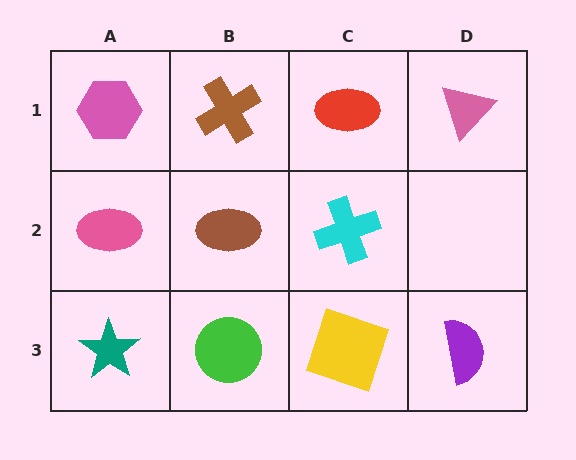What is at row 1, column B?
A brown cross.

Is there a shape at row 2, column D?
No, that cell is empty.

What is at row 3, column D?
A purple semicircle.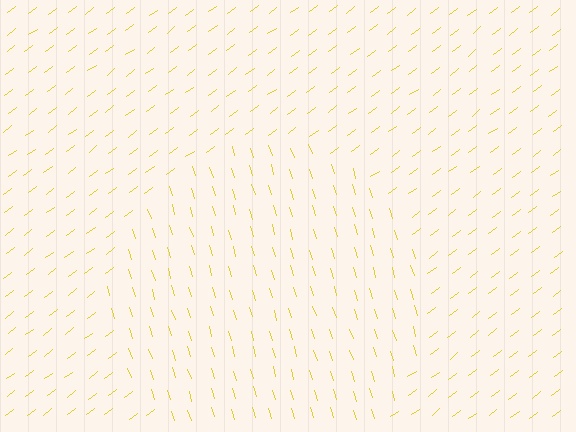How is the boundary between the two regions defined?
The boundary is defined purely by a change in line orientation (approximately 70 degrees difference). All lines are the same color and thickness.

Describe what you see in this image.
The image is filled with small yellow line segments. A circle region in the image has lines oriented differently from the surrounding lines, creating a visible texture boundary.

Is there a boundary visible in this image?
Yes, there is a texture boundary formed by a change in line orientation.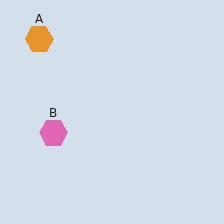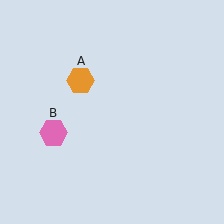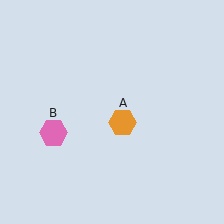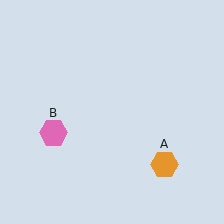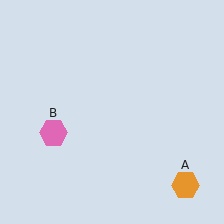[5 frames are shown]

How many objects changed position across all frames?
1 object changed position: orange hexagon (object A).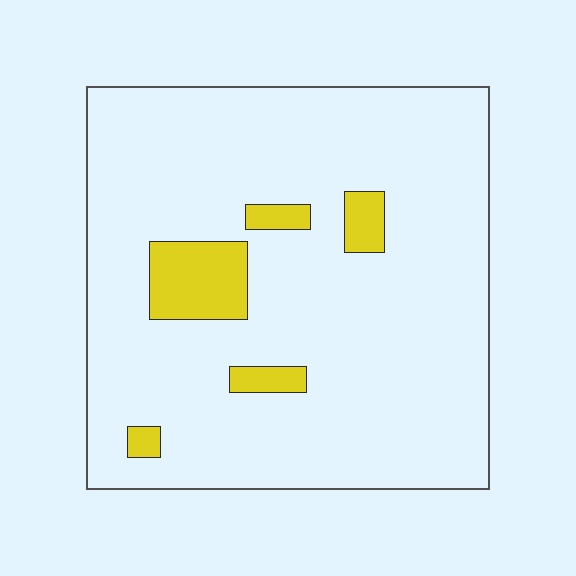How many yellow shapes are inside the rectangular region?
5.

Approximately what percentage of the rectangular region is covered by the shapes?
Approximately 10%.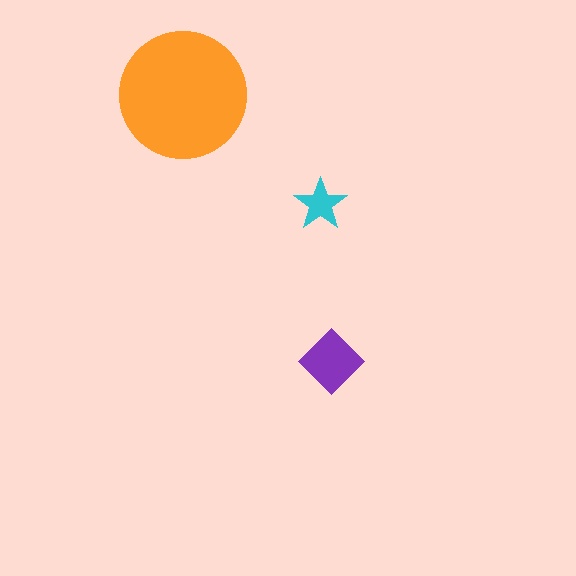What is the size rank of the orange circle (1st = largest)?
1st.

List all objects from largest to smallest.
The orange circle, the purple diamond, the cyan star.